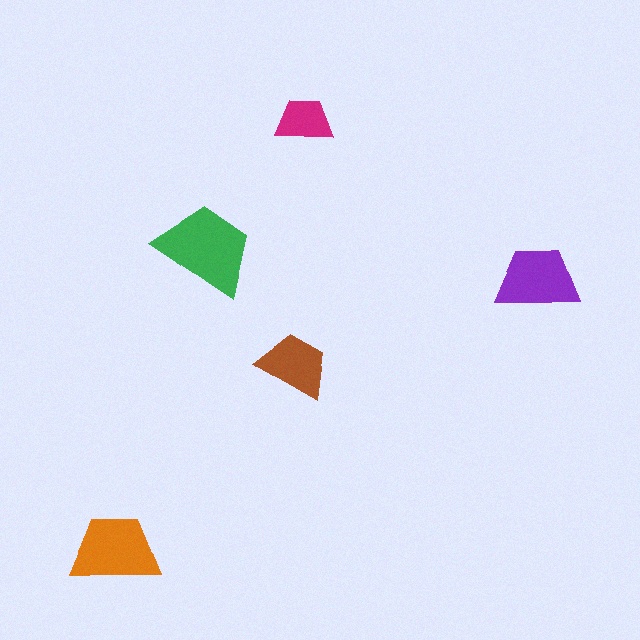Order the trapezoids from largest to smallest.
the green one, the orange one, the purple one, the brown one, the magenta one.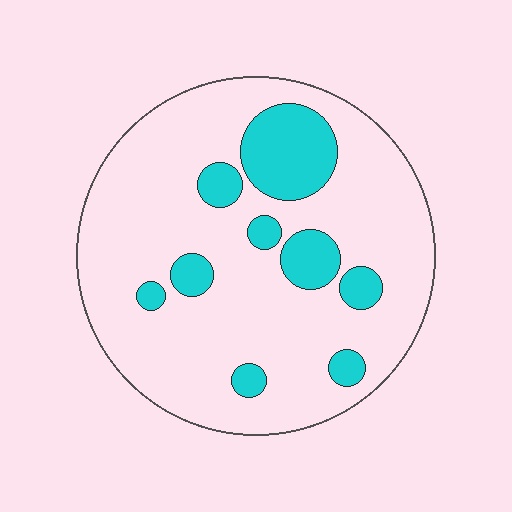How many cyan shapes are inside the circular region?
9.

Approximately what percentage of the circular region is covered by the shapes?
Approximately 20%.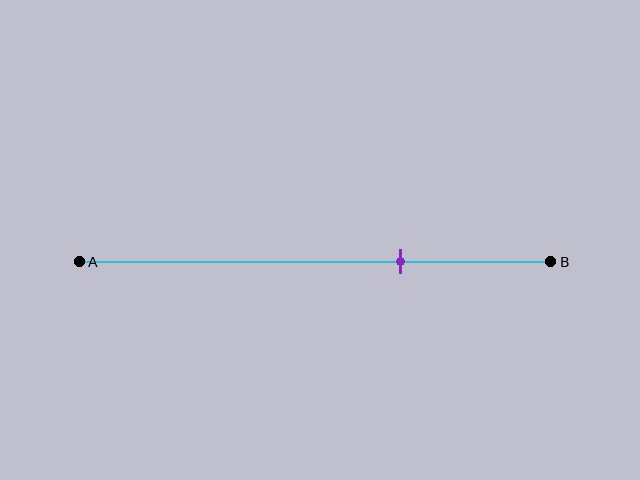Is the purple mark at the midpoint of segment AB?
No, the mark is at about 70% from A, not at the 50% midpoint.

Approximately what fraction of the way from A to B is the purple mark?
The purple mark is approximately 70% of the way from A to B.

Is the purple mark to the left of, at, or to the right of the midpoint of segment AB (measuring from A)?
The purple mark is to the right of the midpoint of segment AB.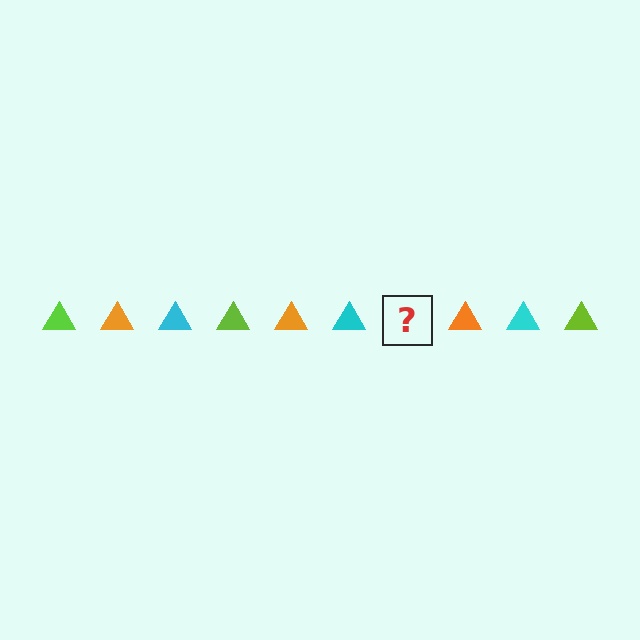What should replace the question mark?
The question mark should be replaced with a lime triangle.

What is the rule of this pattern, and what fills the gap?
The rule is that the pattern cycles through lime, orange, cyan triangles. The gap should be filled with a lime triangle.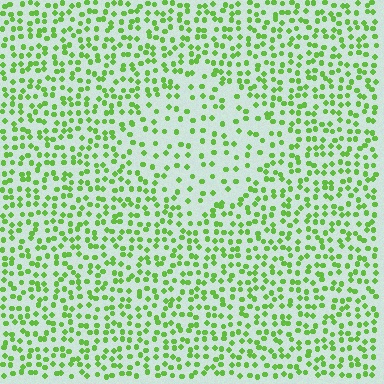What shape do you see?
I see a diamond.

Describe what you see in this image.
The image contains small lime elements arranged at two different densities. A diamond-shaped region is visible where the elements are less densely packed than the surrounding area.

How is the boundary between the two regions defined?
The boundary is defined by a change in element density (approximately 1.9x ratio). All elements are the same color, size, and shape.